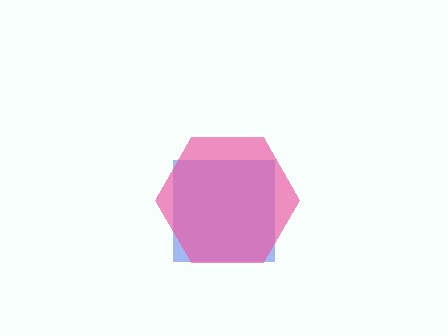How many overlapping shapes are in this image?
There are 2 overlapping shapes in the image.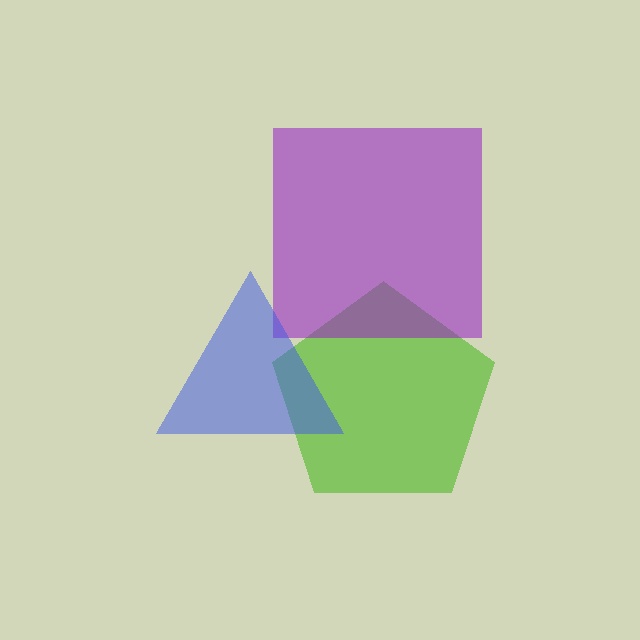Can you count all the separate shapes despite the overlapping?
Yes, there are 3 separate shapes.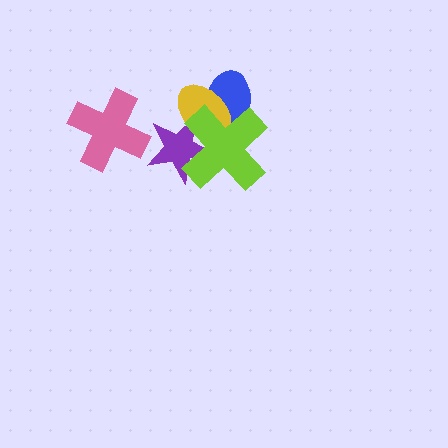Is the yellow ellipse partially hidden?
Yes, it is partially covered by another shape.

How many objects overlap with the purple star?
2 objects overlap with the purple star.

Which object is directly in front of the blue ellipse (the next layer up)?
The yellow ellipse is directly in front of the blue ellipse.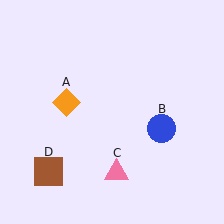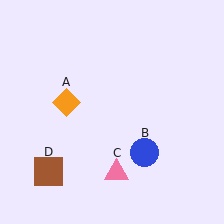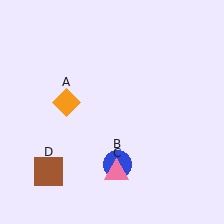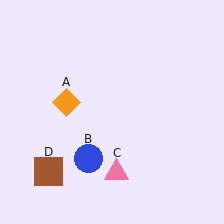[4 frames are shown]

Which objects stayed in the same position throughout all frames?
Orange diamond (object A) and pink triangle (object C) and brown square (object D) remained stationary.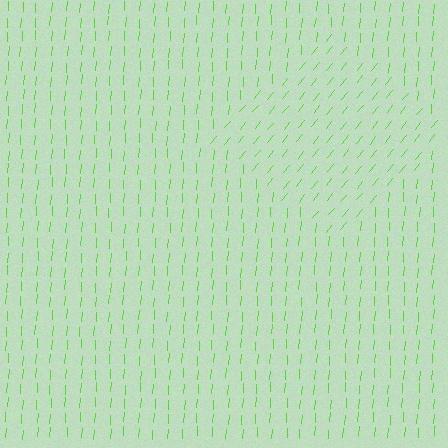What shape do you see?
I see a diamond.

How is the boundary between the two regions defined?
The boundary is defined purely by a change in line orientation (approximately 35 degrees difference). All lines are the same color and thickness.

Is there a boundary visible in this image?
Yes, there is a texture boundary formed by a change in line orientation.